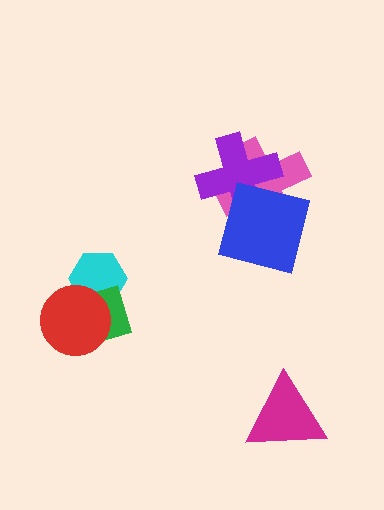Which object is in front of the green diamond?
The red circle is in front of the green diamond.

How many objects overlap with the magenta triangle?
0 objects overlap with the magenta triangle.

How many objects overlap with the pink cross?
2 objects overlap with the pink cross.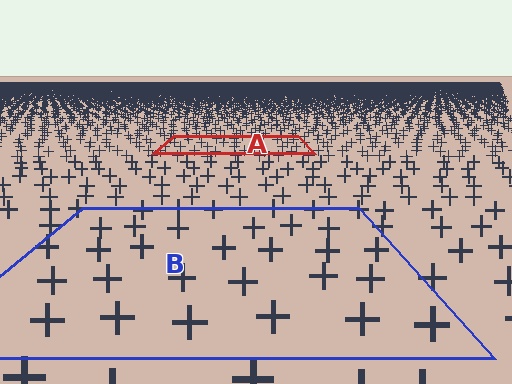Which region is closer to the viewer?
Region B is closer. The texture elements there are larger and more spread out.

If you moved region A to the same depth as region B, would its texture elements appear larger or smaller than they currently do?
They would appear larger. At a closer depth, the same texture elements are projected at a bigger on-screen size.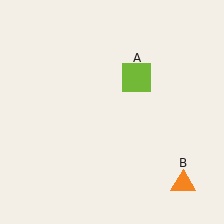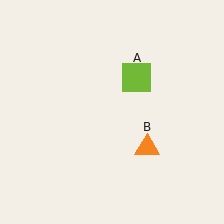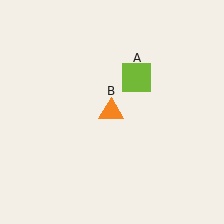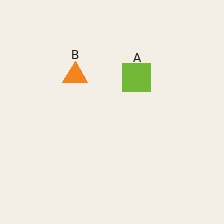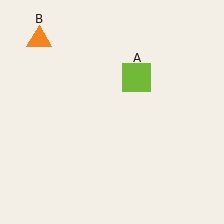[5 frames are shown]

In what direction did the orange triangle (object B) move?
The orange triangle (object B) moved up and to the left.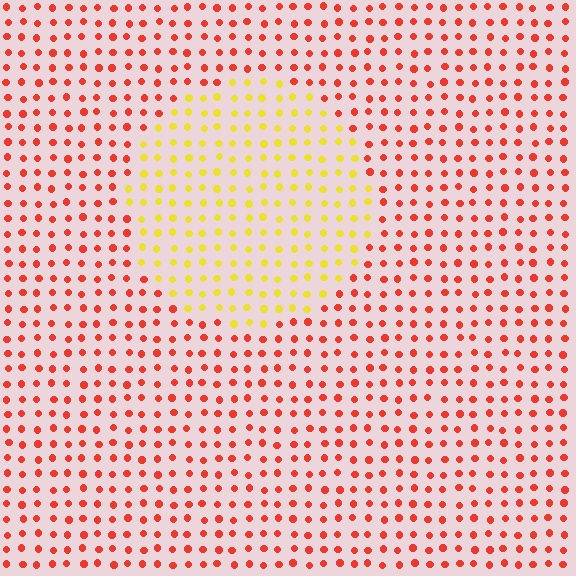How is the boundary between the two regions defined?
The boundary is defined purely by a slight shift in hue (about 54 degrees). Spacing, size, and orientation are identical on both sides.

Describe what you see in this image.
The image is filled with small red elements in a uniform arrangement. A circle-shaped region is visible where the elements are tinted to a slightly different hue, forming a subtle color boundary.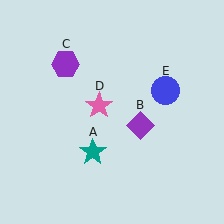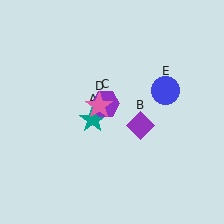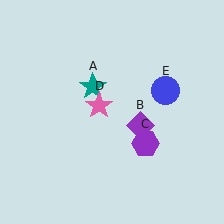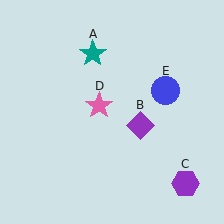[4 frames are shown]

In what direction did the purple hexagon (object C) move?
The purple hexagon (object C) moved down and to the right.